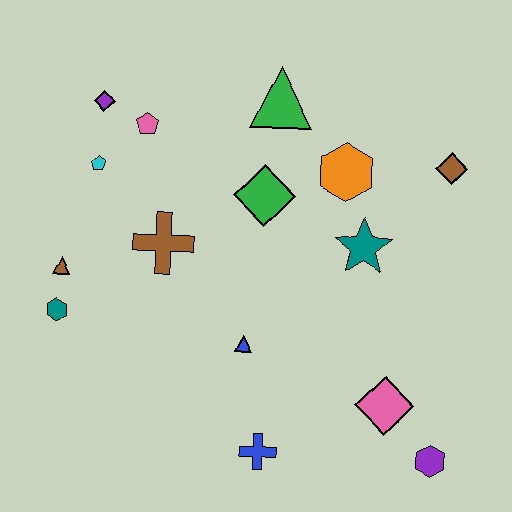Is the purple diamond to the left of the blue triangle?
Yes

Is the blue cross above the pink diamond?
No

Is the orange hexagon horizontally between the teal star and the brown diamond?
No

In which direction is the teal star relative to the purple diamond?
The teal star is to the right of the purple diamond.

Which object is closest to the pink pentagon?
The purple diamond is closest to the pink pentagon.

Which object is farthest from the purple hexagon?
The purple diamond is farthest from the purple hexagon.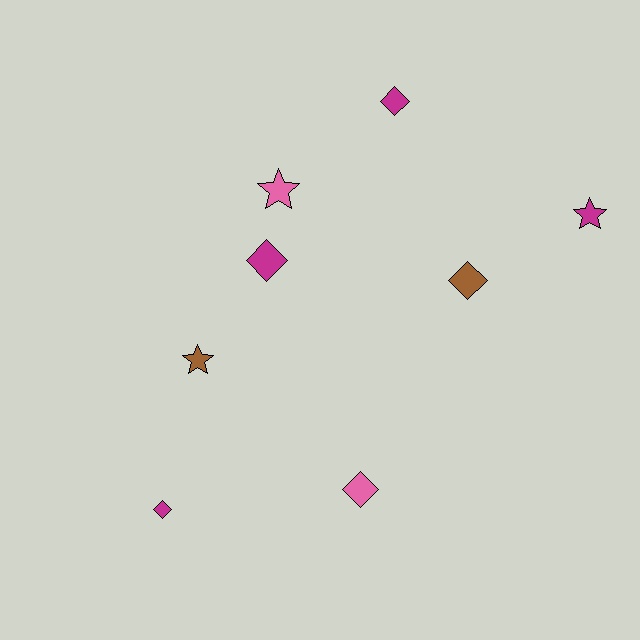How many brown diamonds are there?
There is 1 brown diamond.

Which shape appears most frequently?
Diamond, with 5 objects.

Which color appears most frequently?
Magenta, with 4 objects.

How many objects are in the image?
There are 8 objects.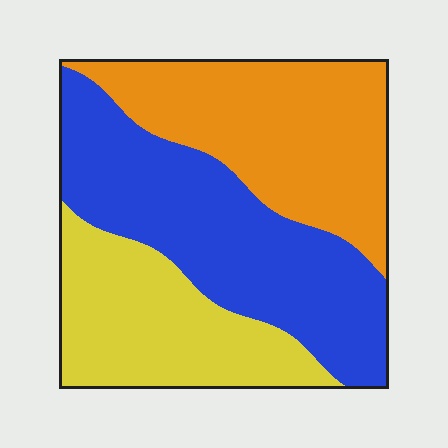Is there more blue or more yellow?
Blue.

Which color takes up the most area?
Blue, at roughly 40%.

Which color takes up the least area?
Yellow, at roughly 25%.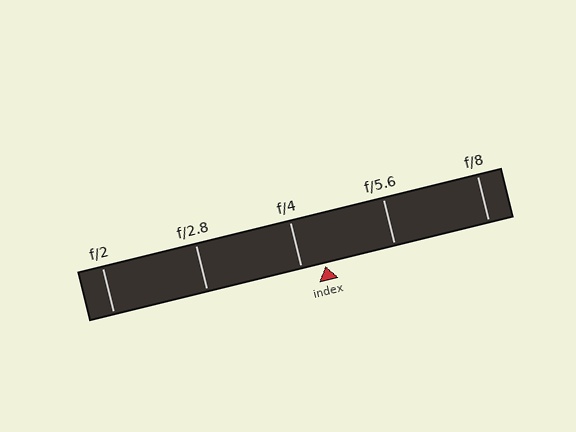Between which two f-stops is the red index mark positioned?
The index mark is between f/4 and f/5.6.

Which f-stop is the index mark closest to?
The index mark is closest to f/4.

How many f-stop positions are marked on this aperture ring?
There are 5 f-stop positions marked.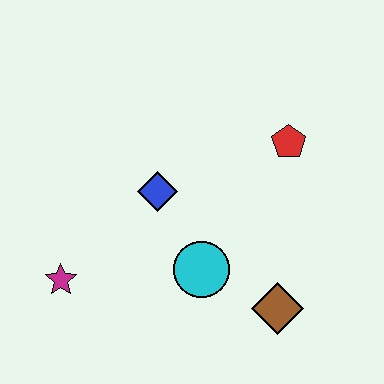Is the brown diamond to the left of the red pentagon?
Yes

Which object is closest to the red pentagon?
The blue diamond is closest to the red pentagon.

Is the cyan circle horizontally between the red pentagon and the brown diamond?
No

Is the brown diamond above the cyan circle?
No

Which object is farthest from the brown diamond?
The magenta star is farthest from the brown diamond.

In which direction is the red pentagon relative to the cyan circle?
The red pentagon is above the cyan circle.